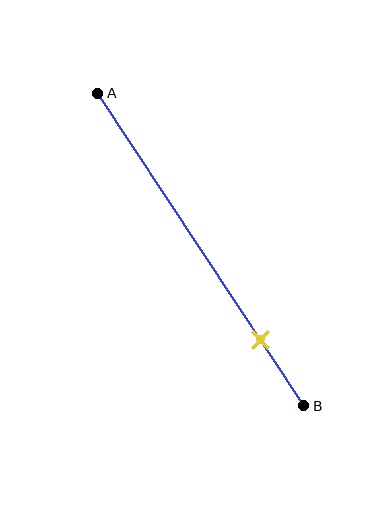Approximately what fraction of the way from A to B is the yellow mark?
The yellow mark is approximately 80% of the way from A to B.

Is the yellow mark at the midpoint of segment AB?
No, the mark is at about 80% from A, not at the 50% midpoint.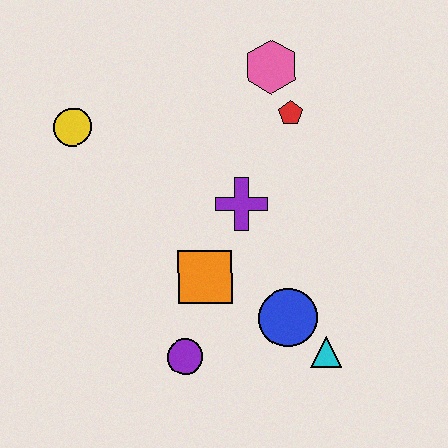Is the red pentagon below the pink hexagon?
Yes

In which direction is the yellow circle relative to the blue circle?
The yellow circle is to the left of the blue circle.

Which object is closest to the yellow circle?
The purple cross is closest to the yellow circle.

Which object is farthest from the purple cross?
The yellow circle is farthest from the purple cross.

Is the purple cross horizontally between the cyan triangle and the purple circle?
Yes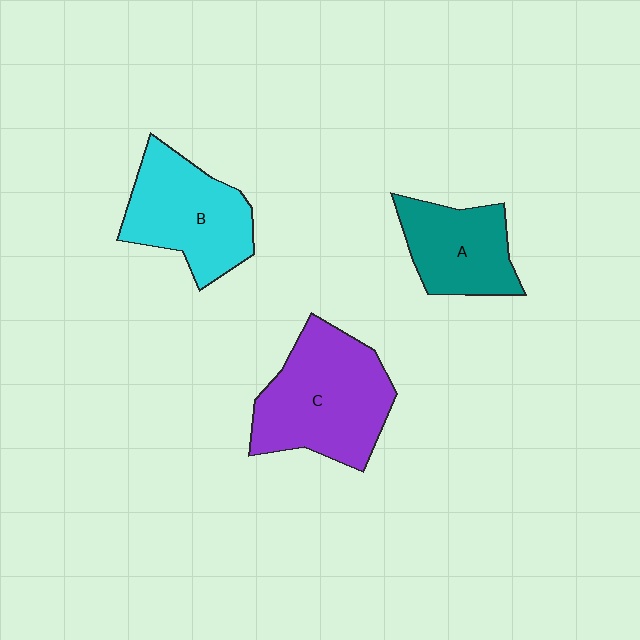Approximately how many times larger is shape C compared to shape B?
Approximately 1.2 times.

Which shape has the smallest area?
Shape A (teal).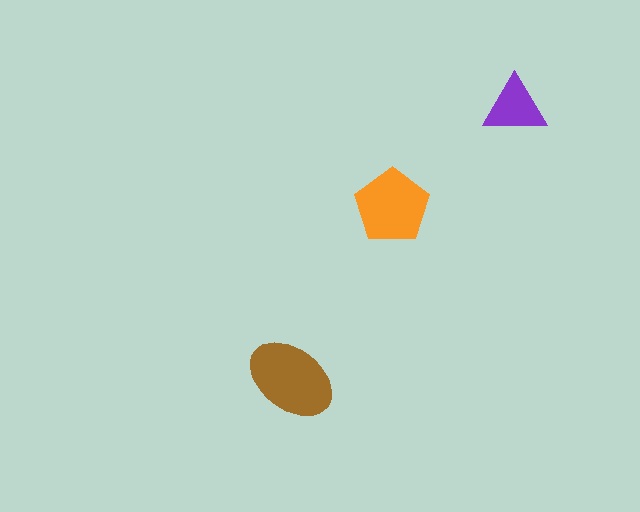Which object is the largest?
The brown ellipse.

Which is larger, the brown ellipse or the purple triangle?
The brown ellipse.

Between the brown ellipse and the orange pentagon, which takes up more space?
The brown ellipse.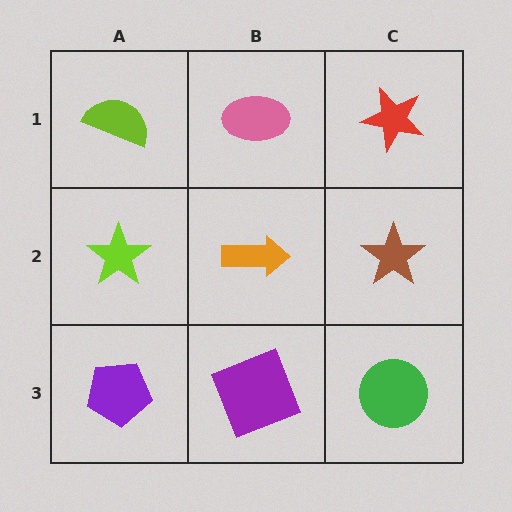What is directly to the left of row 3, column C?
A purple square.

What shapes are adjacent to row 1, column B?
An orange arrow (row 2, column B), a lime semicircle (row 1, column A), a red star (row 1, column C).